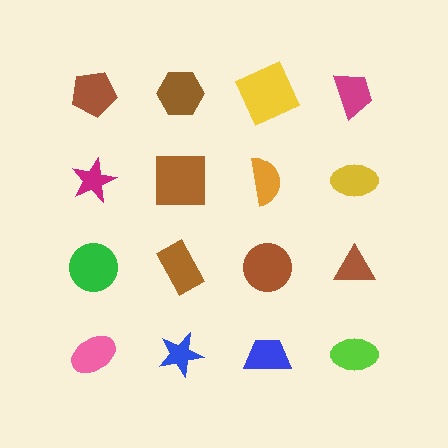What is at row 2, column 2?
A brown square.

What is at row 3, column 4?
A brown triangle.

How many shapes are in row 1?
4 shapes.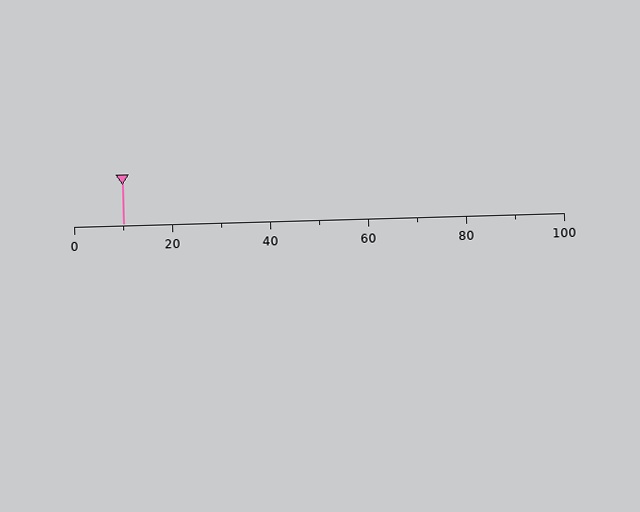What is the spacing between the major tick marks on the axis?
The major ticks are spaced 20 apart.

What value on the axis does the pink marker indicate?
The marker indicates approximately 10.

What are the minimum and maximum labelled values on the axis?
The axis runs from 0 to 100.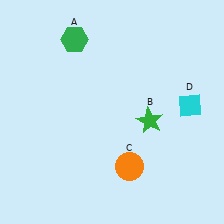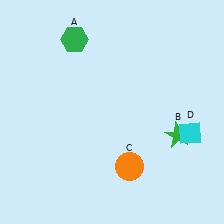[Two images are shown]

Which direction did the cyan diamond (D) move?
The cyan diamond (D) moved down.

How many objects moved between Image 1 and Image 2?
2 objects moved between the two images.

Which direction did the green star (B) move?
The green star (B) moved right.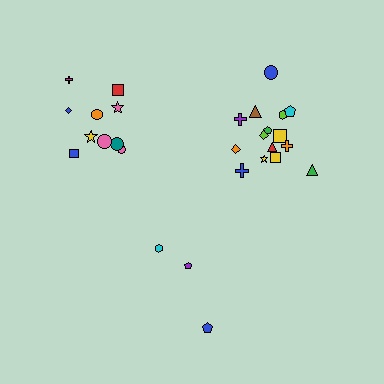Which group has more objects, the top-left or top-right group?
The top-right group.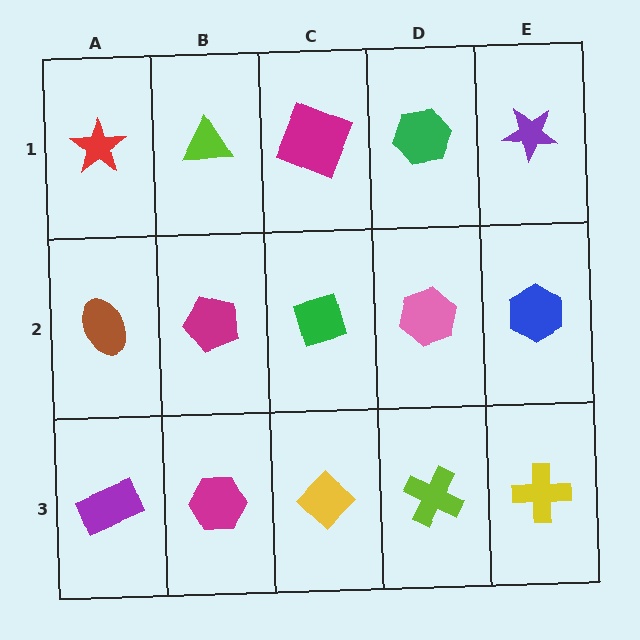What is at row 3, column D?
A lime cross.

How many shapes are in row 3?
5 shapes.